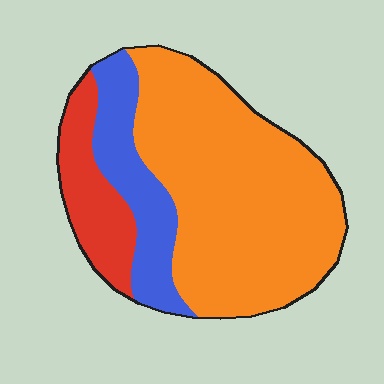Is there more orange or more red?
Orange.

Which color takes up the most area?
Orange, at roughly 65%.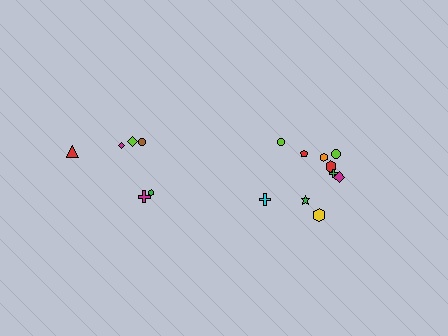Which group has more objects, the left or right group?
The right group.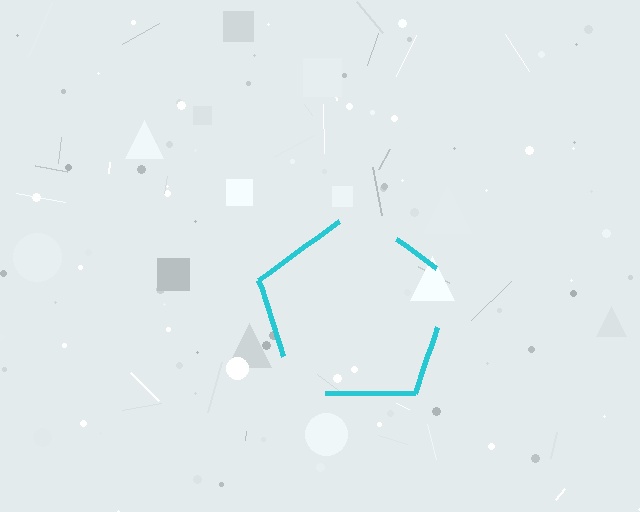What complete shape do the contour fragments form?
The contour fragments form a pentagon.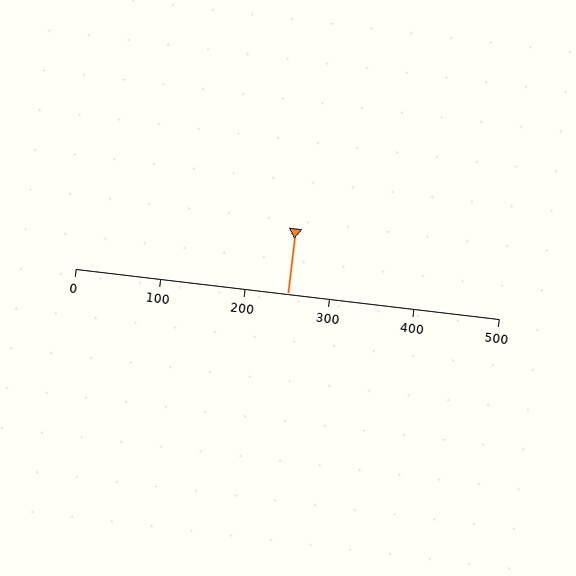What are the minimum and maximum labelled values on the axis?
The axis runs from 0 to 500.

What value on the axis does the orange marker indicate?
The marker indicates approximately 250.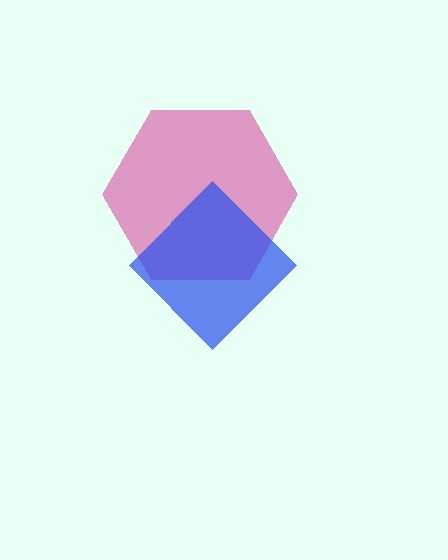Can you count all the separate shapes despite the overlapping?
Yes, there are 2 separate shapes.